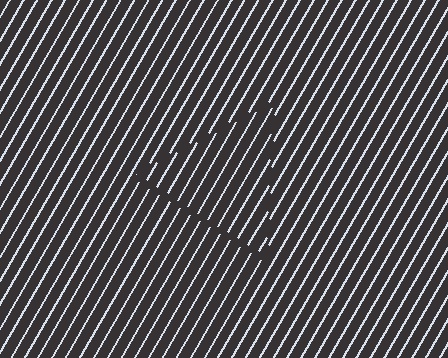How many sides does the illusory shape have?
3 sides — the line-ends trace a triangle.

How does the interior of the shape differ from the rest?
The interior of the shape contains the same grating, shifted by half a period — the contour is defined by the phase discontinuity where line-ends from the inner and outer gratings abut.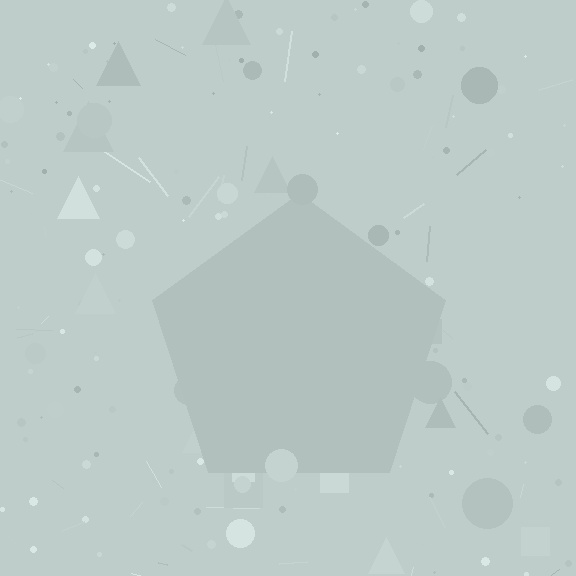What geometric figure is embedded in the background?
A pentagon is embedded in the background.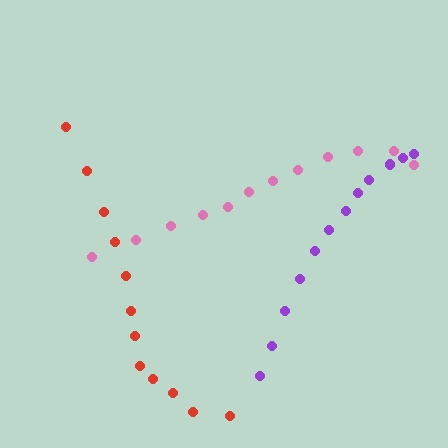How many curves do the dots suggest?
There are 3 distinct paths.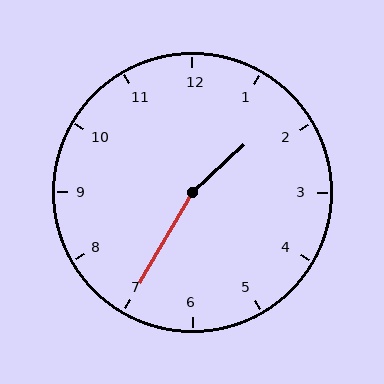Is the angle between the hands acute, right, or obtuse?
It is obtuse.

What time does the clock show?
1:35.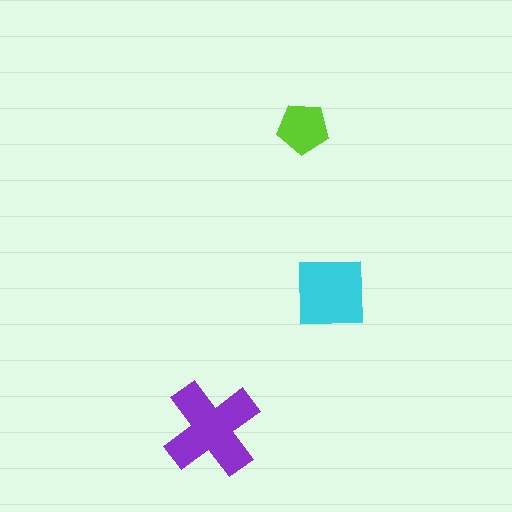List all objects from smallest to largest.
The lime pentagon, the cyan square, the purple cross.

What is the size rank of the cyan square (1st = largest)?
2nd.